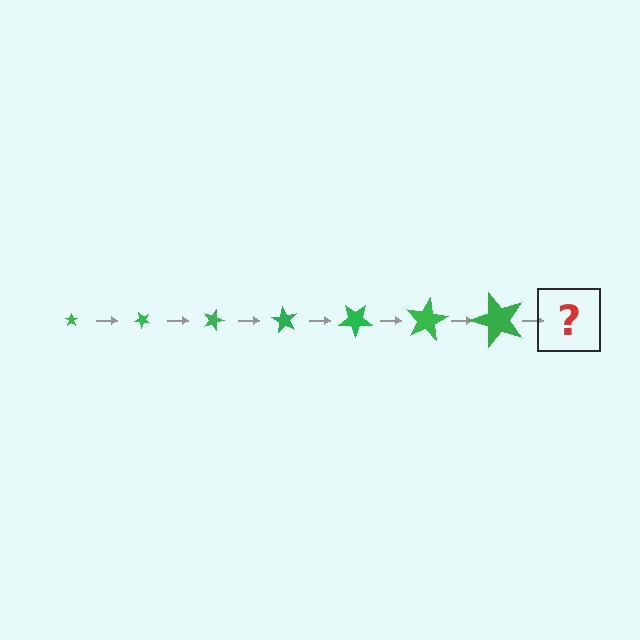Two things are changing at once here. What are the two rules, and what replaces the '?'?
The two rules are that the star grows larger each step and it rotates 45 degrees each step. The '?' should be a star, larger than the previous one and rotated 315 degrees from the start.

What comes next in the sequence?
The next element should be a star, larger than the previous one and rotated 315 degrees from the start.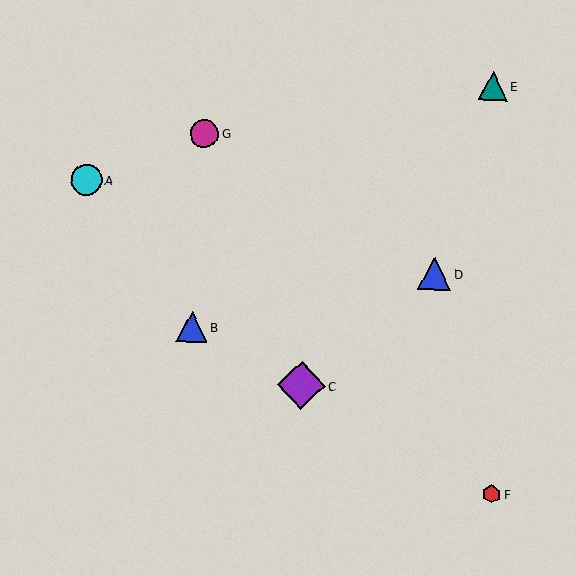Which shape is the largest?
The purple diamond (labeled C) is the largest.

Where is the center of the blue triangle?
The center of the blue triangle is at (435, 273).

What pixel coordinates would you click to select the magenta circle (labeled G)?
Click at (204, 134) to select the magenta circle G.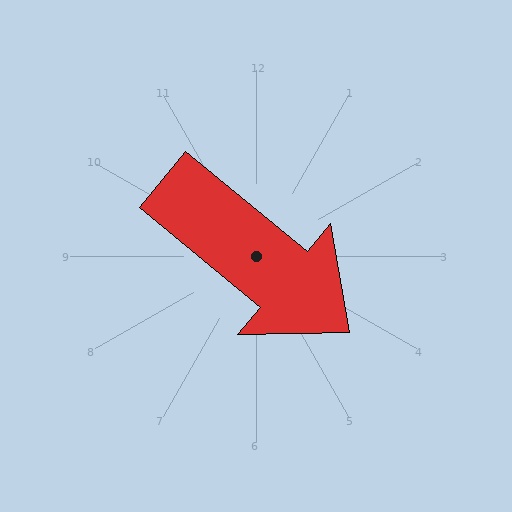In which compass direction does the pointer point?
Southeast.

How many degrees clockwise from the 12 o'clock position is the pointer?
Approximately 129 degrees.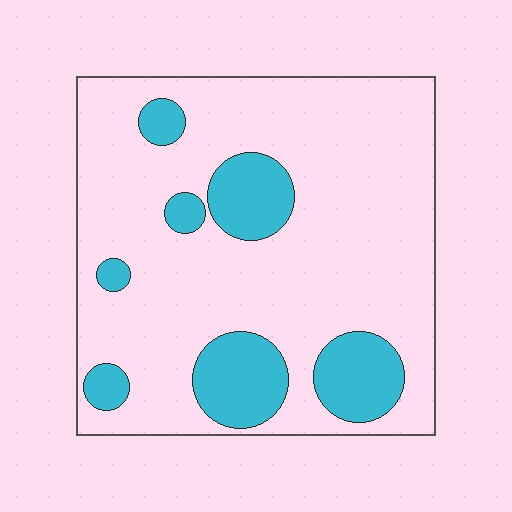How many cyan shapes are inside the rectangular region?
7.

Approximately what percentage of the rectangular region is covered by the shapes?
Approximately 20%.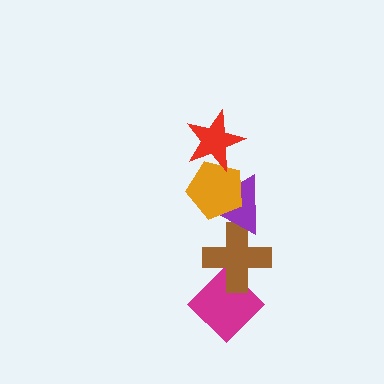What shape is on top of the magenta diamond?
The brown cross is on top of the magenta diamond.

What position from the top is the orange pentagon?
The orange pentagon is 2nd from the top.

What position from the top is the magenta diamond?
The magenta diamond is 5th from the top.